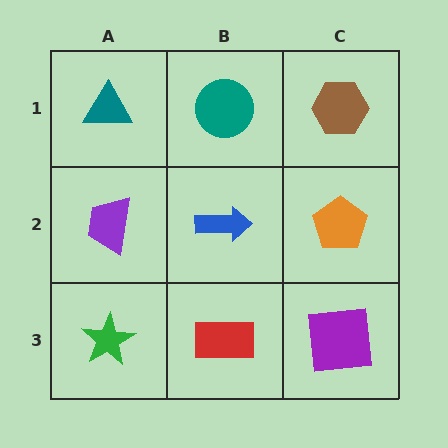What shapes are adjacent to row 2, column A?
A teal triangle (row 1, column A), a green star (row 3, column A), a blue arrow (row 2, column B).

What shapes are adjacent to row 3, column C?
An orange pentagon (row 2, column C), a red rectangle (row 3, column B).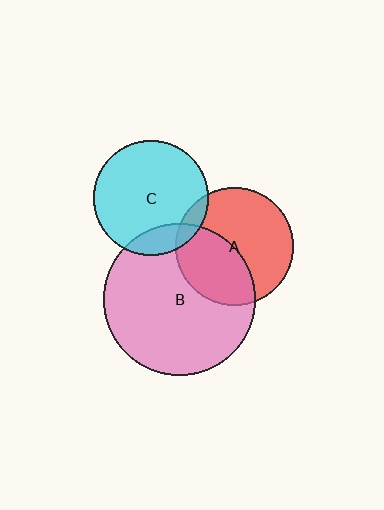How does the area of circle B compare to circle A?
Approximately 1.7 times.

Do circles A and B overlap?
Yes.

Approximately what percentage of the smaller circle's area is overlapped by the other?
Approximately 40%.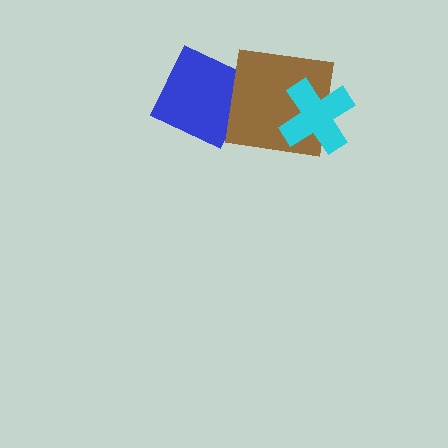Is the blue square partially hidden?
Yes, it is partially covered by another shape.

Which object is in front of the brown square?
The cyan cross is in front of the brown square.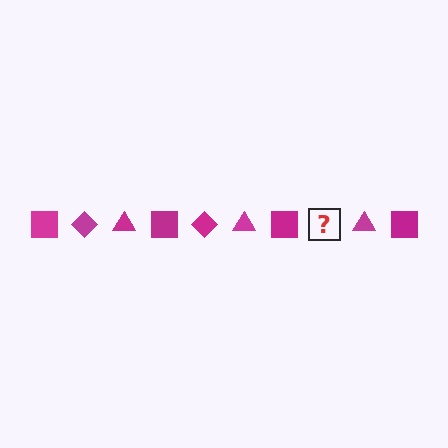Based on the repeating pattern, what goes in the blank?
The blank should be a magenta diamond.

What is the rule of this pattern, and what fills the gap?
The rule is that the pattern cycles through square, diamond, triangle shapes in magenta. The gap should be filled with a magenta diamond.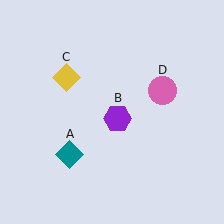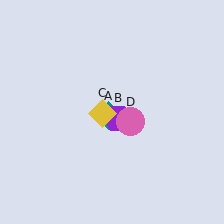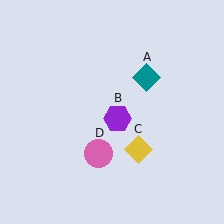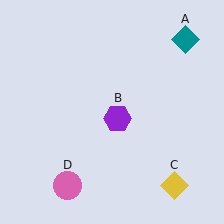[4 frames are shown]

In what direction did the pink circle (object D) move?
The pink circle (object D) moved down and to the left.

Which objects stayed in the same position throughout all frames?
Purple hexagon (object B) remained stationary.